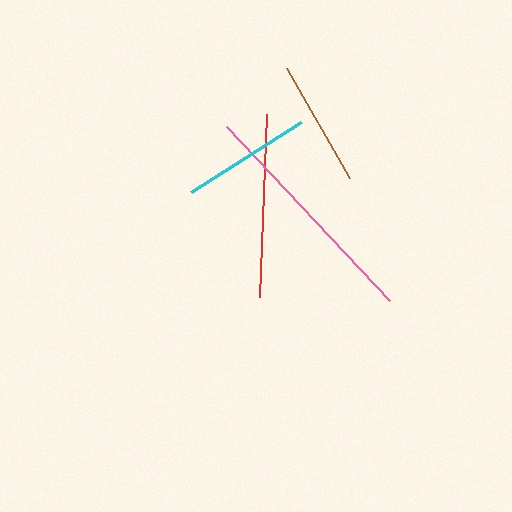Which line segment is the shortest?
The brown line is the shortest at approximately 127 pixels.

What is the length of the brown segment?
The brown segment is approximately 127 pixels long.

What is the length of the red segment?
The red segment is approximately 183 pixels long.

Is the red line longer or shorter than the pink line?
The pink line is longer than the red line.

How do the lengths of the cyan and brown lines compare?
The cyan and brown lines are approximately the same length.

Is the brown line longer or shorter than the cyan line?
The cyan line is longer than the brown line.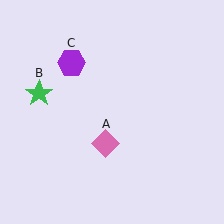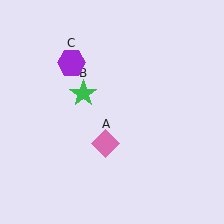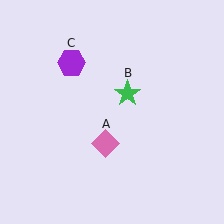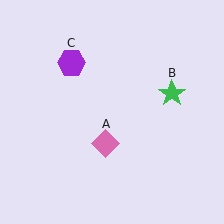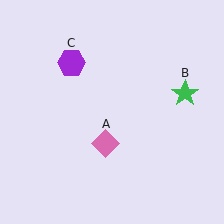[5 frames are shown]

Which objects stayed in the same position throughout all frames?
Pink diamond (object A) and purple hexagon (object C) remained stationary.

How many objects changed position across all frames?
1 object changed position: green star (object B).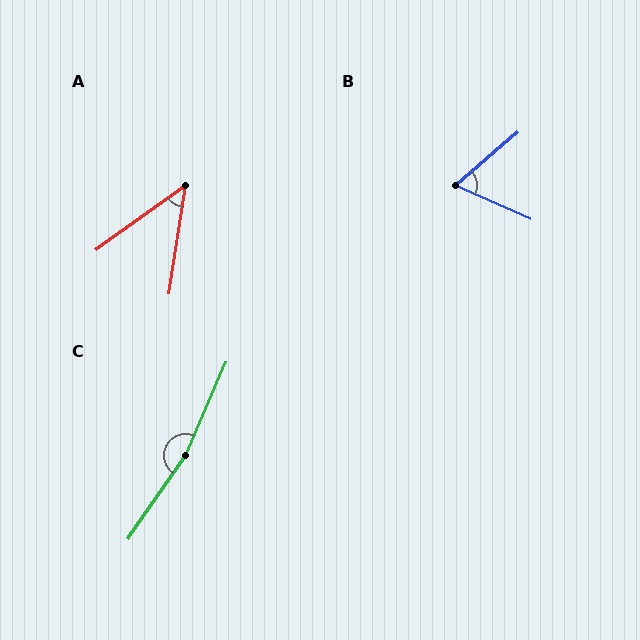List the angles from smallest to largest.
A (45°), B (65°), C (169°).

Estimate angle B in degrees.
Approximately 65 degrees.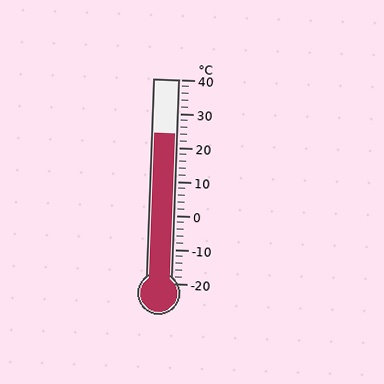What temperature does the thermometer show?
The thermometer shows approximately 24°C.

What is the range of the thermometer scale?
The thermometer scale ranges from -20°C to 40°C.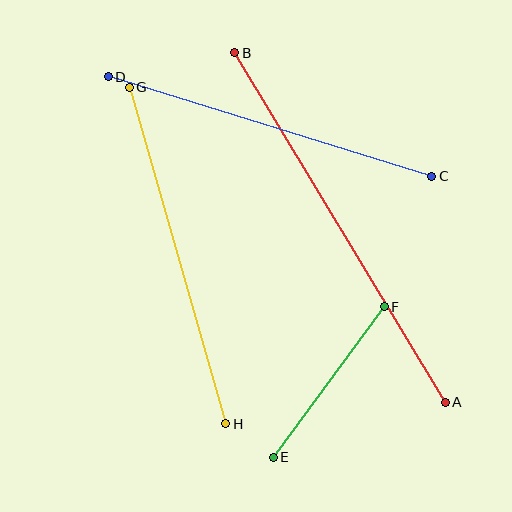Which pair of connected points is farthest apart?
Points A and B are farthest apart.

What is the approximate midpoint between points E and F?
The midpoint is at approximately (329, 382) pixels.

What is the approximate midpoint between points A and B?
The midpoint is at approximately (340, 227) pixels.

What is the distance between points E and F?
The distance is approximately 187 pixels.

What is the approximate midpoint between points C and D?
The midpoint is at approximately (270, 126) pixels.